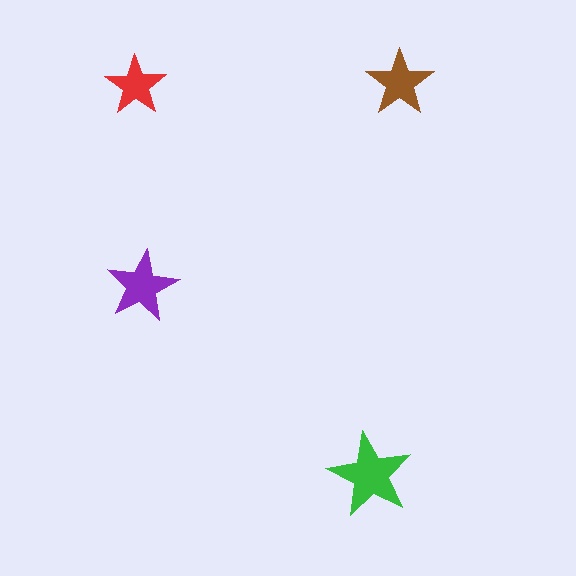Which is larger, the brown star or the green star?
The green one.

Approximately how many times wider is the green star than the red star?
About 1.5 times wider.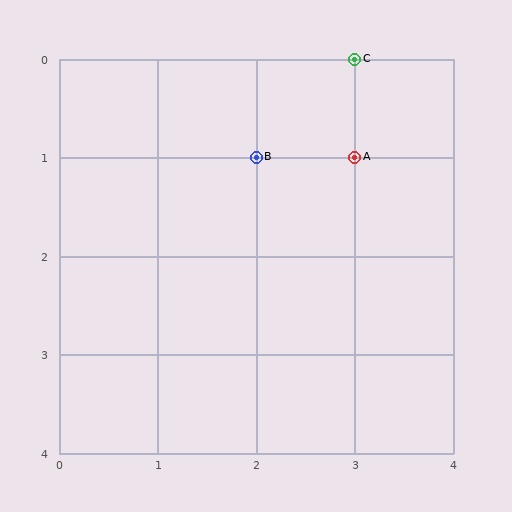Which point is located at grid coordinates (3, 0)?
Point C is at (3, 0).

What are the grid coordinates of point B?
Point B is at grid coordinates (2, 1).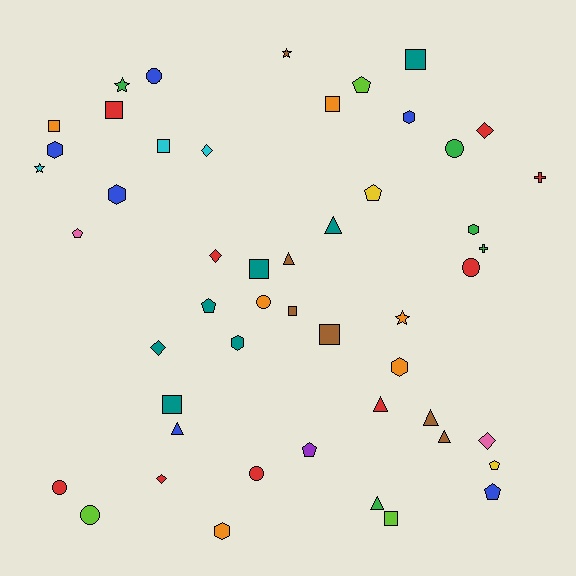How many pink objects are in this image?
There are 2 pink objects.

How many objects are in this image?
There are 50 objects.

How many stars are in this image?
There are 4 stars.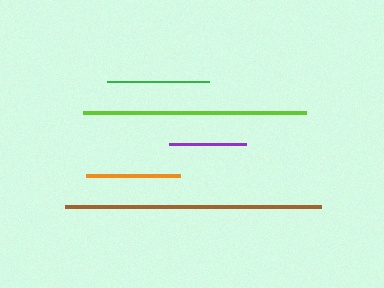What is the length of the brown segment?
The brown segment is approximately 256 pixels long.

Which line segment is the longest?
The brown line is the longest at approximately 256 pixels.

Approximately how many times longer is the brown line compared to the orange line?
The brown line is approximately 2.7 times the length of the orange line.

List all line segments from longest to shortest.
From longest to shortest: brown, lime, green, orange, purple.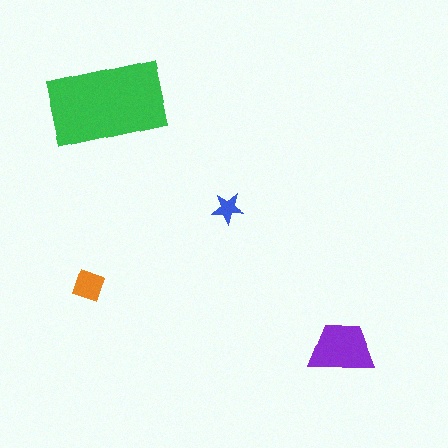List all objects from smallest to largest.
The blue star, the orange square, the purple trapezoid, the green rectangle.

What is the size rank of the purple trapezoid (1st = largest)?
2nd.